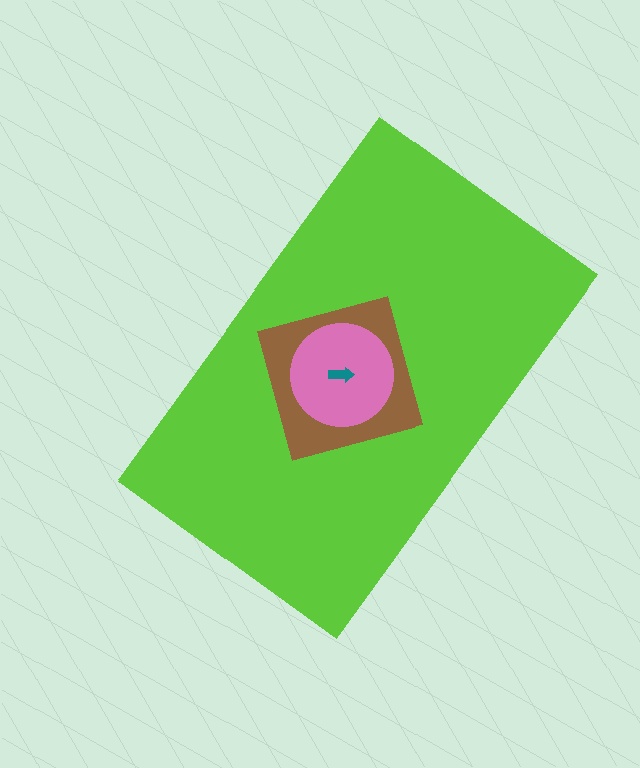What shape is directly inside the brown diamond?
The pink circle.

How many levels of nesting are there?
4.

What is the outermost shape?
The lime rectangle.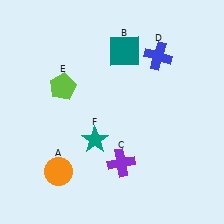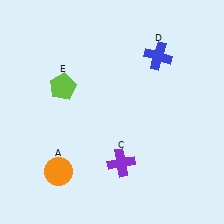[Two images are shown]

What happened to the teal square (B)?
The teal square (B) was removed in Image 2. It was in the top-right area of Image 1.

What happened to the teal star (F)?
The teal star (F) was removed in Image 2. It was in the bottom-left area of Image 1.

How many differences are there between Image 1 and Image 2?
There are 2 differences between the two images.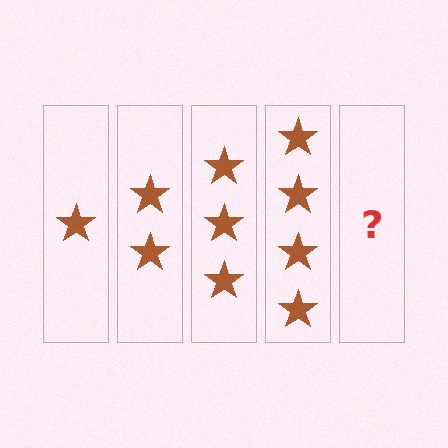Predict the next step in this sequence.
The next step is 5 stars.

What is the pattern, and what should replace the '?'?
The pattern is that each step adds one more star. The '?' should be 5 stars.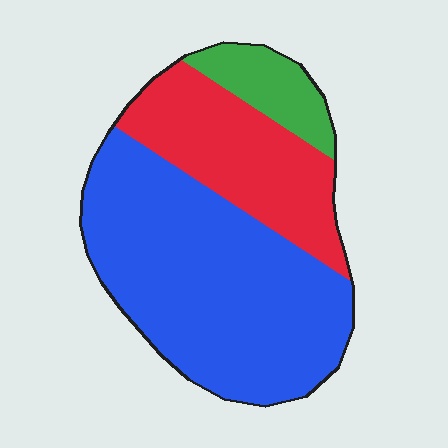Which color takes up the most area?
Blue, at roughly 60%.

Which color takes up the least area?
Green, at roughly 10%.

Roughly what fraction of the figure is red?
Red takes up about one quarter (1/4) of the figure.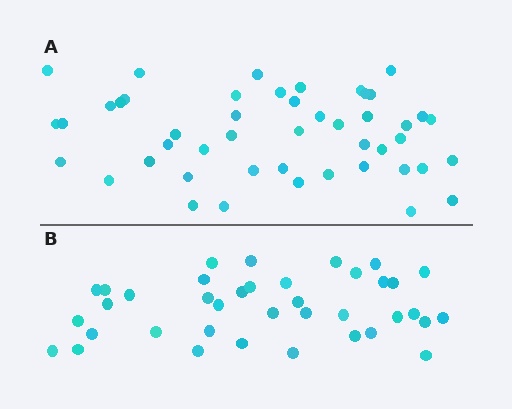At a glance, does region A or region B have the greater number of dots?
Region A (the top region) has more dots.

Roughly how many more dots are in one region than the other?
Region A has roughly 8 or so more dots than region B.